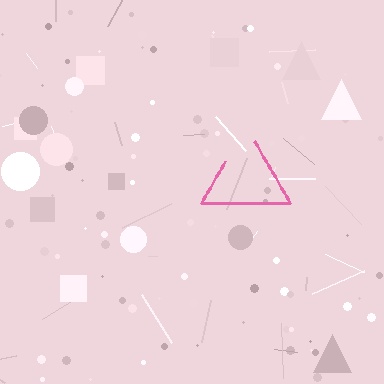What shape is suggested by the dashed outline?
The dashed outline suggests a triangle.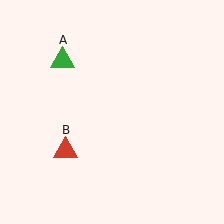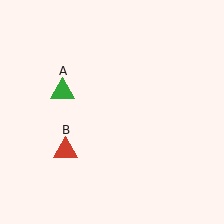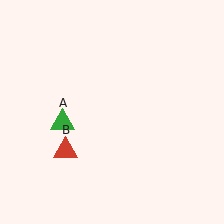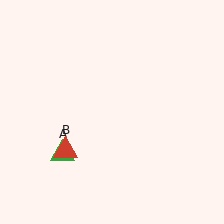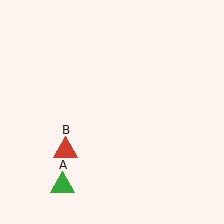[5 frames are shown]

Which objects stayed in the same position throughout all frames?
Red triangle (object B) remained stationary.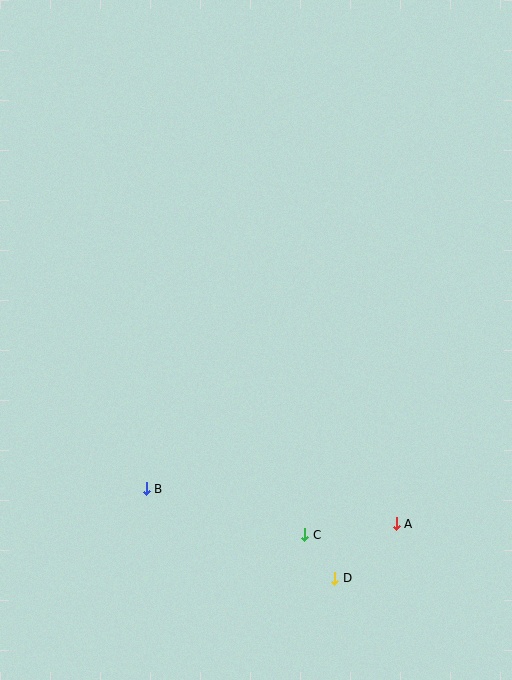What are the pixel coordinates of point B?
Point B is at (146, 489).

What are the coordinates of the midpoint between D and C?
The midpoint between D and C is at (320, 557).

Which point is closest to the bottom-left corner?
Point B is closest to the bottom-left corner.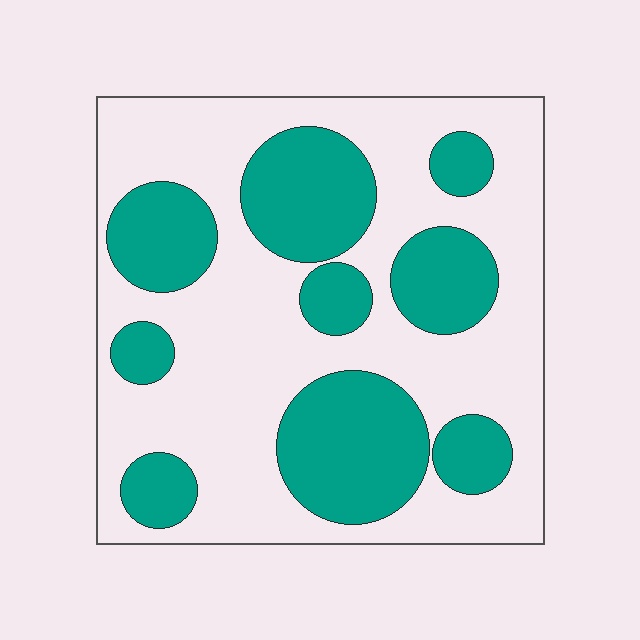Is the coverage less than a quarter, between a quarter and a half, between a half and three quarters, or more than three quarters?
Between a quarter and a half.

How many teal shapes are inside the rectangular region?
9.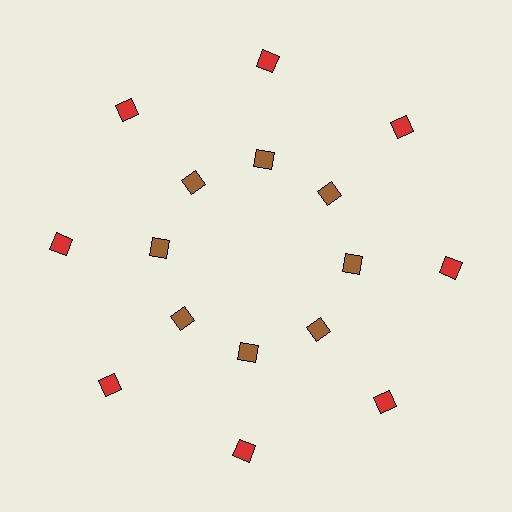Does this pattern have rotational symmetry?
Yes, this pattern has 8-fold rotational symmetry. It looks the same after rotating 45 degrees around the center.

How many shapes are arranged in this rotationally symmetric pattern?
There are 16 shapes, arranged in 8 groups of 2.